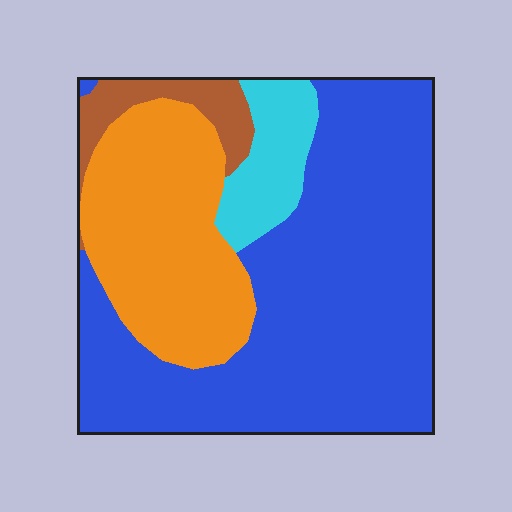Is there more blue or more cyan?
Blue.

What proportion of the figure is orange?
Orange takes up about one quarter (1/4) of the figure.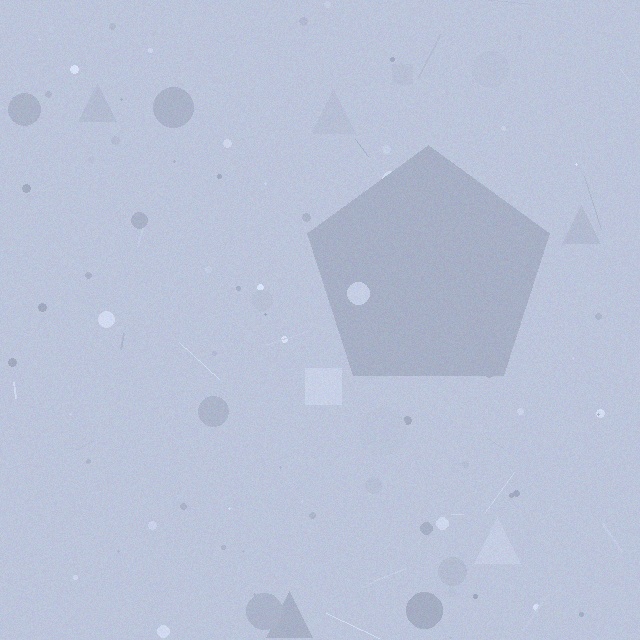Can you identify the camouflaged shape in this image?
The camouflaged shape is a pentagon.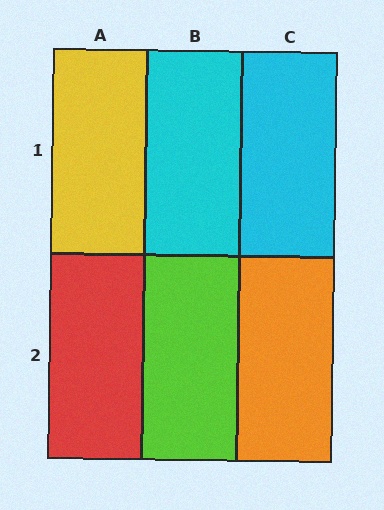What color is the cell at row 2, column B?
Lime.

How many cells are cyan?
2 cells are cyan.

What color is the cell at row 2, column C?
Orange.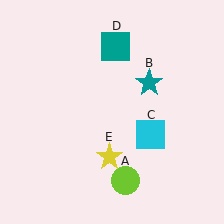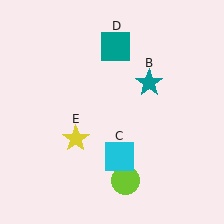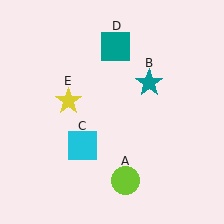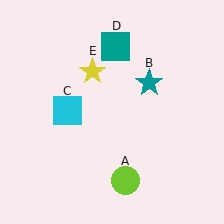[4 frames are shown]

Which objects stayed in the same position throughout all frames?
Lime circle (object A) and teal star (object B) and teal square (object D) remained stationary.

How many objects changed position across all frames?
2 objects changed position: cyan square (object C), yellow star (object E).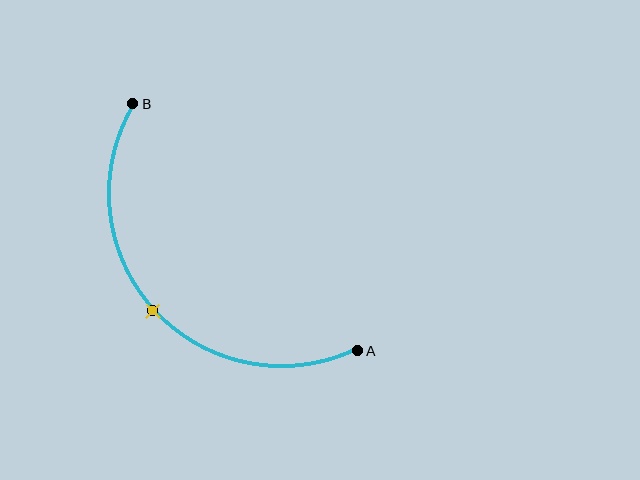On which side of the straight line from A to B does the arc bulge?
The arc bulges below and to the left of the straight line connecting A and B.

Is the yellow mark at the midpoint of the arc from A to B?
Yes. The yellow mark lies on the arc at equal arc-length from both A and B — it is the arc midpoint.